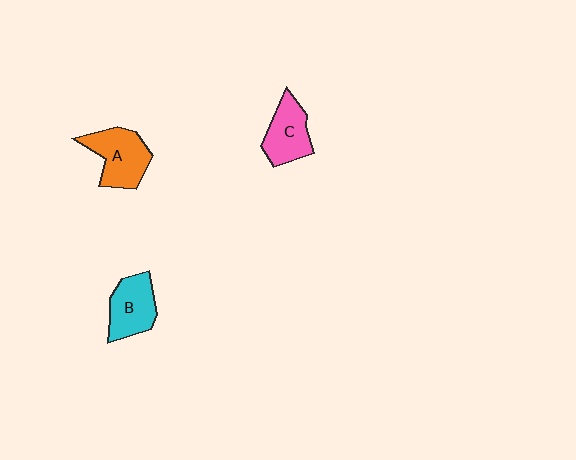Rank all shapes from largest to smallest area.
From largest to smallest: A (orange), B (cyan), C (pink).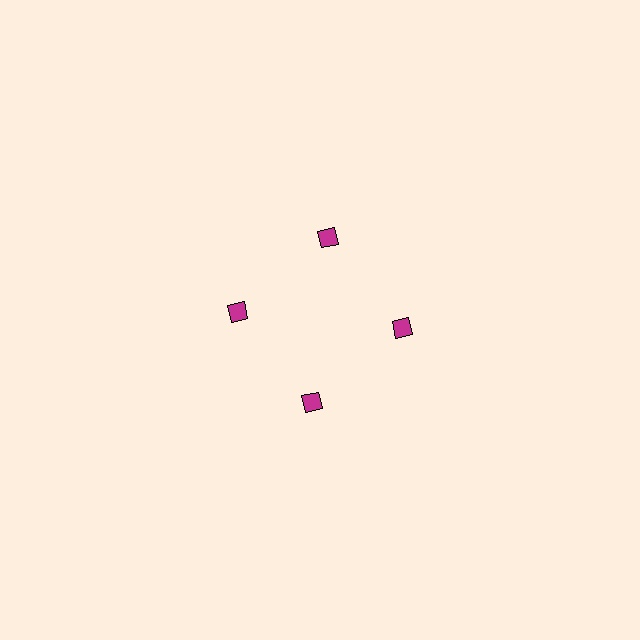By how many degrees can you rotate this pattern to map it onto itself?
The pattern maps onto itself every 90 degrees of rotation.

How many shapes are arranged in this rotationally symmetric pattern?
There are 4 shapes, arranged in 4 groups of 1.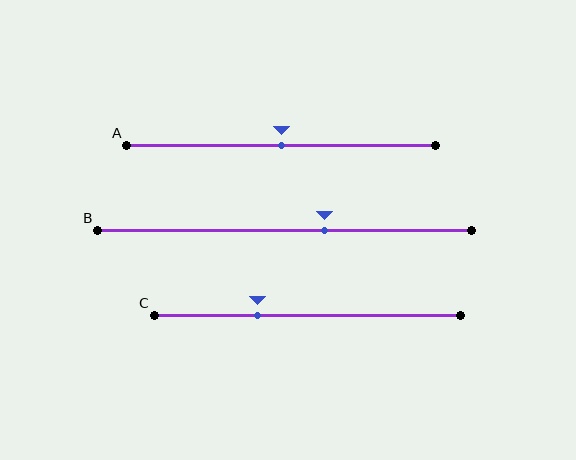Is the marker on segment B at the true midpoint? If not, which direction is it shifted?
No, the marker on segment B is shifted to the right by about 10% of the segment length.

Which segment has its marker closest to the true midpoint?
Segment A has its marker closest to the true midpoint.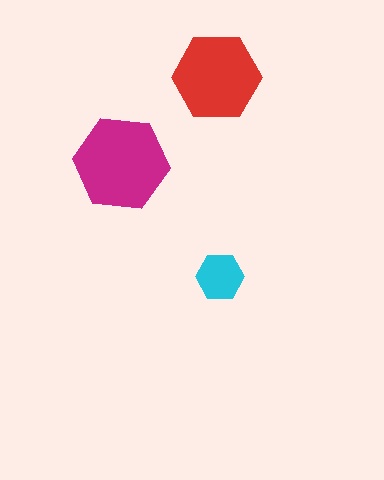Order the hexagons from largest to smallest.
the magenta one, the red one, the cyan one.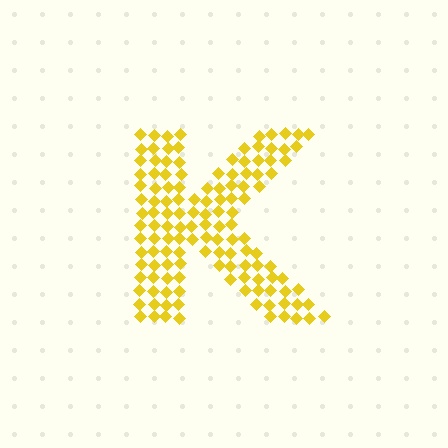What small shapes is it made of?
It is made of small diamonds.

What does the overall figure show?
The overall figure shows the letter K.